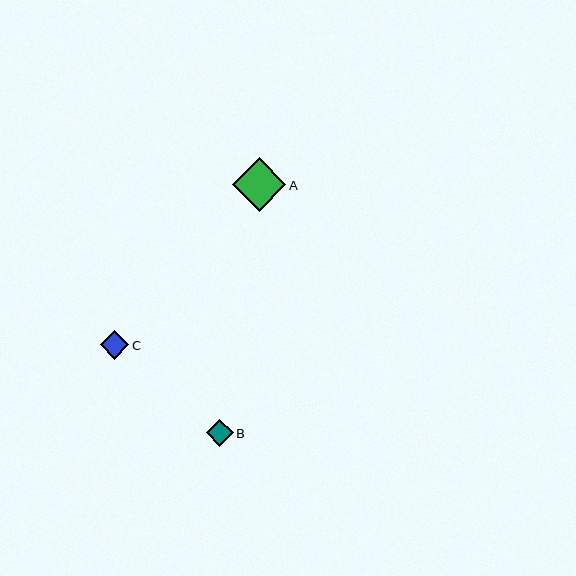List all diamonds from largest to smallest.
From largest to smallest: A, C, B.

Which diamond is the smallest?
Diamond B is the smallest with a size of approximately 27 pixels.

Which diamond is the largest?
Diamond A is the largest with a size of approximately 54 pixels.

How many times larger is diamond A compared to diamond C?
Diamond A is approximately 1.9 times the size of diamond C.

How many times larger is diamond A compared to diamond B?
Diamond A is approximately 2.0 times the size of diamond B.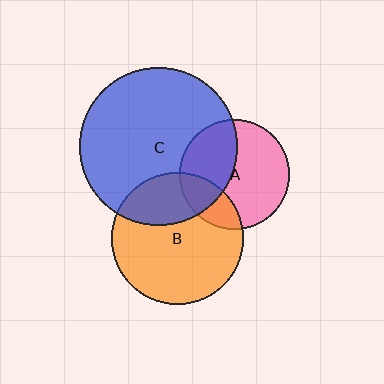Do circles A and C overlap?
Yes.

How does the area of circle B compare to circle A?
Approximately 1.4 times.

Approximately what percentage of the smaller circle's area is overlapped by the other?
Approximately 40%.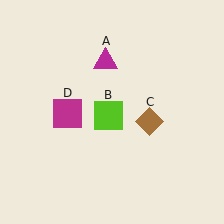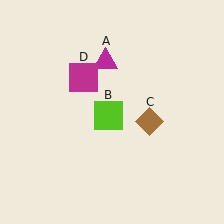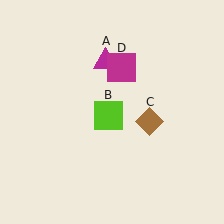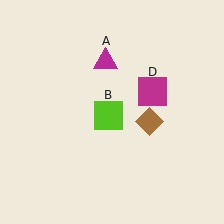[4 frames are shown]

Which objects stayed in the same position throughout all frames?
Magenta triangle (object A) and lime square (object B) and brown diamond (object C) remained stationary.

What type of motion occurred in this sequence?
The magenta square (object D) rotated clockwise around the center of the scene.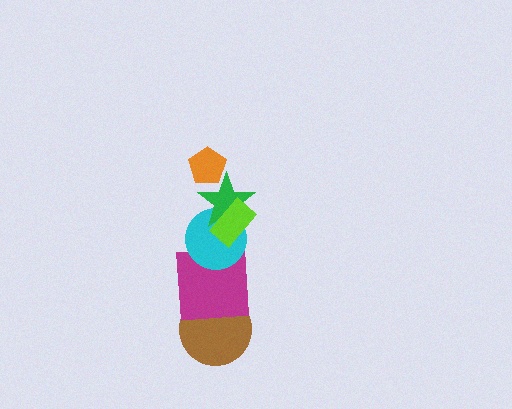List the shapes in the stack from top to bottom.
From top to bottom: the orange pentagon, the lime rectangle, the green star, the cyan circle, the magenta square, the brown circle.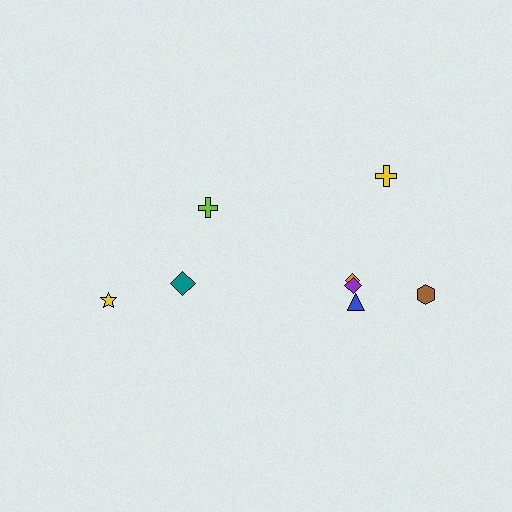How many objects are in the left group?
There are 3 objects.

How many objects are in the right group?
There are 5 objects.